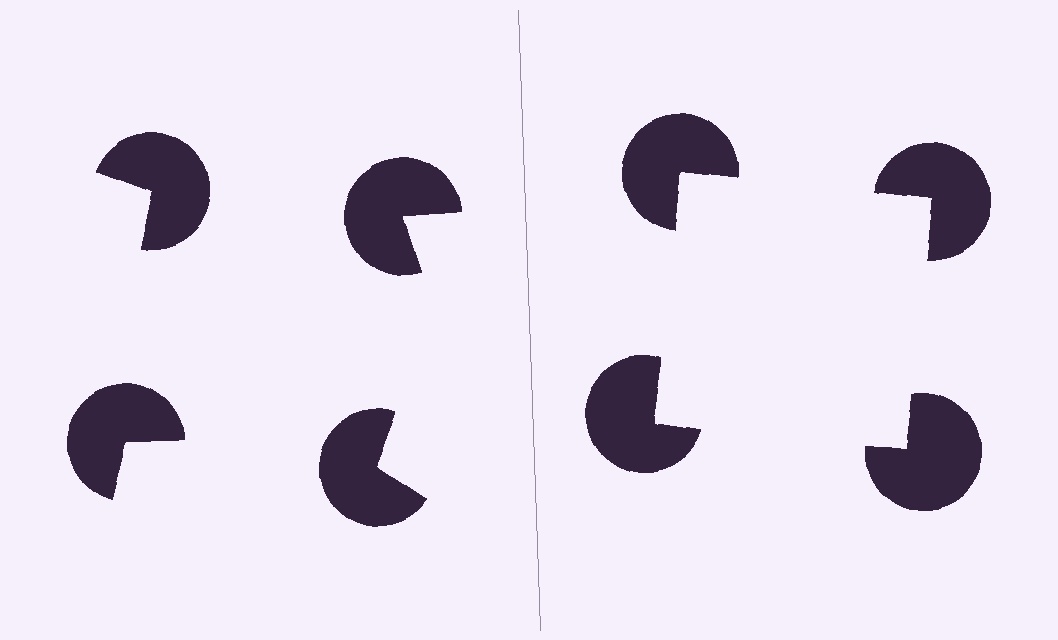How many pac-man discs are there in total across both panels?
8 — 4 on each side.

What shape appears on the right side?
An illusory square.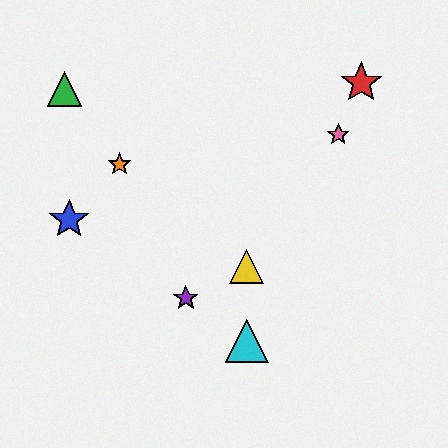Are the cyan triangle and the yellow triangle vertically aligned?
Yes, both are at x≈247.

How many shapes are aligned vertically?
2 shapes (the yellow triangle, the cyan triangle) are aligned vertically.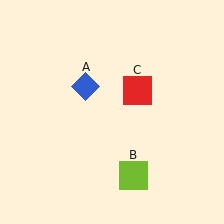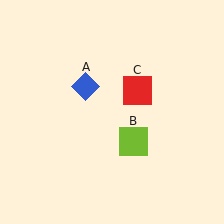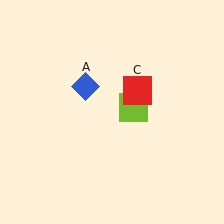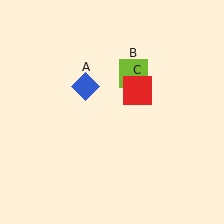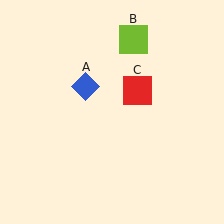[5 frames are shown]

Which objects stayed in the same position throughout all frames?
Blue diamond (object A) and red square (object C) remained stationary.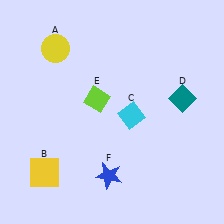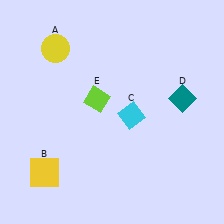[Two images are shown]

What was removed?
The blue star (F) was removed in Image 2.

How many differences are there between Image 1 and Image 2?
There is 1 difference between the two images.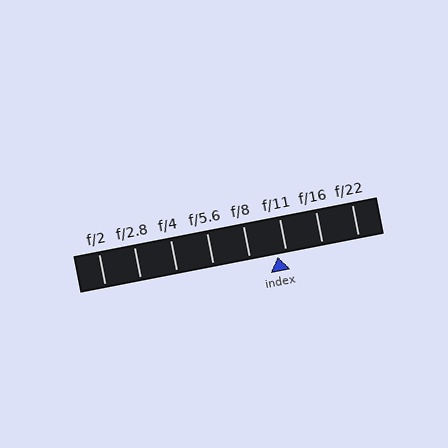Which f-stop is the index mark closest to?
The index mark is closest to f/11.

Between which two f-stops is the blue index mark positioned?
The index mark is between f/8 and f/11.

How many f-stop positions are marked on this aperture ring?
There are 8 f-stop positions marked.